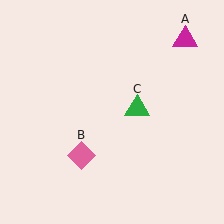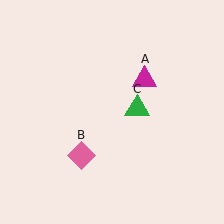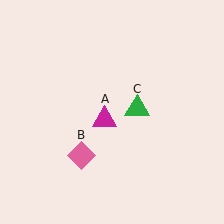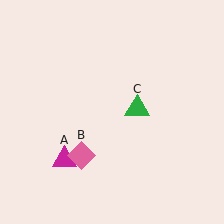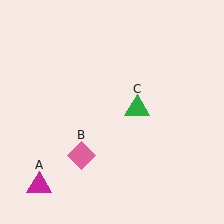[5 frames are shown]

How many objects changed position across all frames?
1 object changed position: magenta triangle (object A).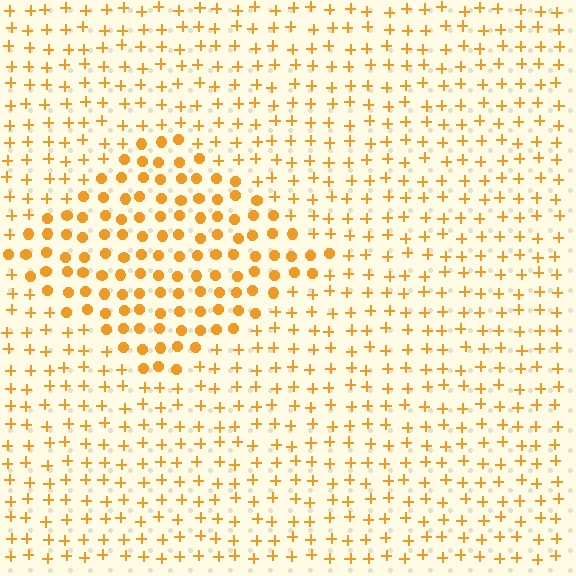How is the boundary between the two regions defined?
The boundary is defined by a change in element shape: circles inside vs. plus signs outside. All elements share the same color and spacing.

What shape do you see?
I see a diamond.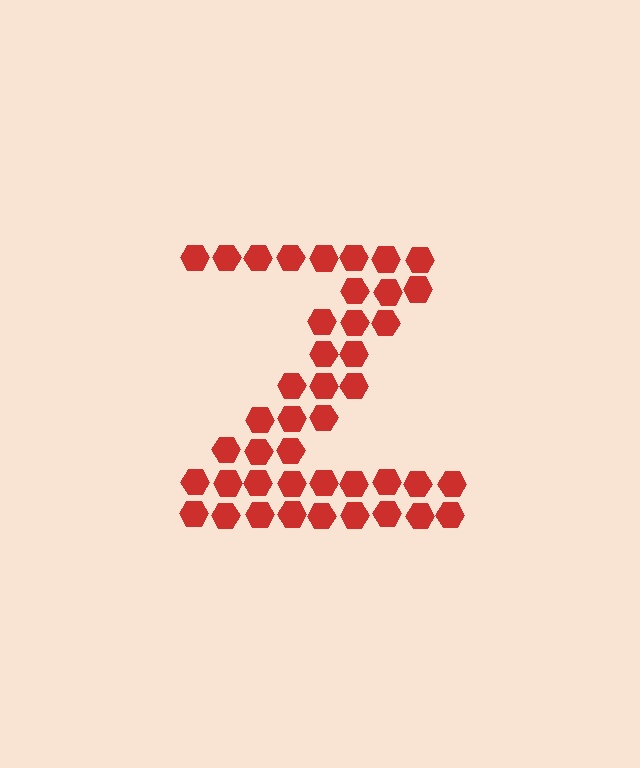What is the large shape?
The large shape is the letter Z.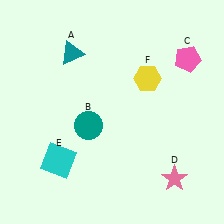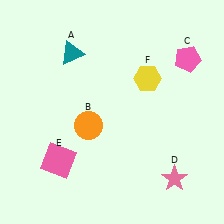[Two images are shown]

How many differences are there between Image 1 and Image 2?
There are 2 differences between the two images.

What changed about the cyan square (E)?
In Image 1, E is cyan. In Image 2, it changed to pink.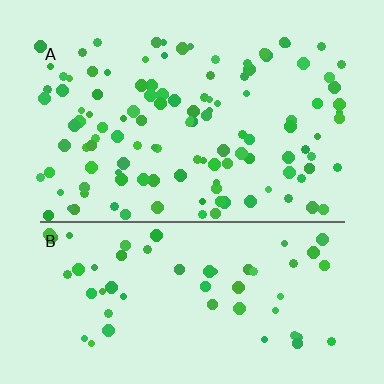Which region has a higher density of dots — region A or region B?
A (the top).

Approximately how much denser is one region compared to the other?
Approximately 2.0× — region A over region B.